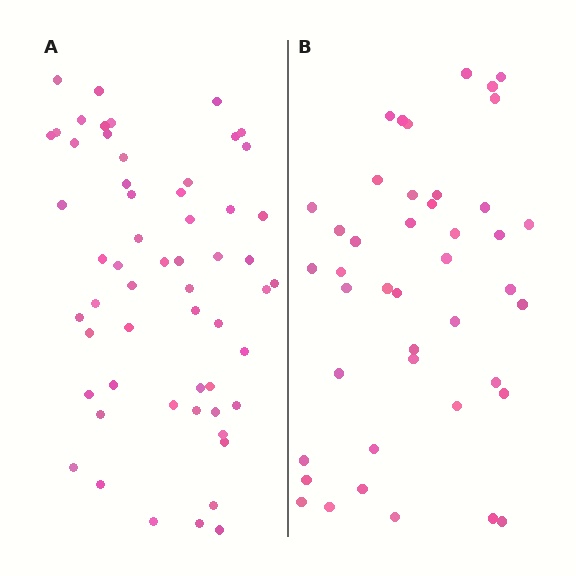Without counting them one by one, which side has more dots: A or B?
Region A (the left region) has more dots.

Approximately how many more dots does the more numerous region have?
Region A has approximately 15 more dots than region B.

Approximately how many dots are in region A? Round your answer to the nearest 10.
About 60 dots. (The exact count is 57, which rounds to 60.)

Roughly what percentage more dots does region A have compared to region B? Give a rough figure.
About 35% more.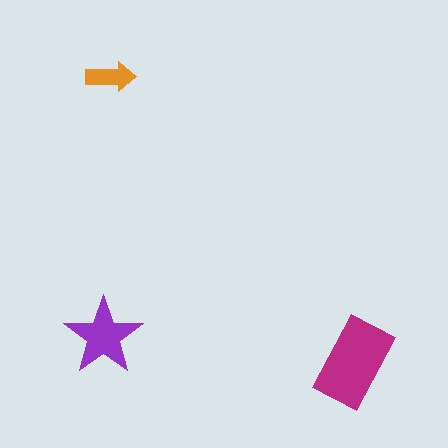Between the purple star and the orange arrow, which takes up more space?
The purple star.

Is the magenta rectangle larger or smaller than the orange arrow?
Larger.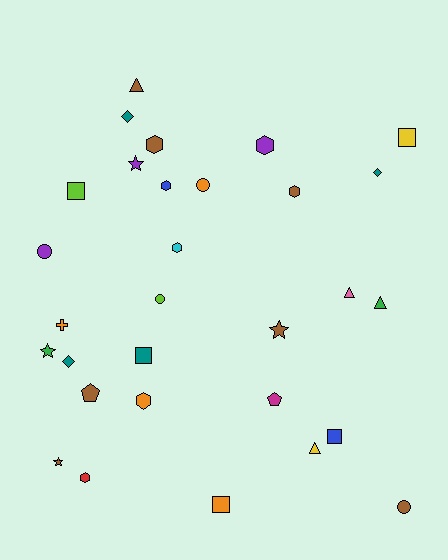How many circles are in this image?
There are 4 circles.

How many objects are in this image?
There are 30 objects.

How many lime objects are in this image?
There are 2 lime objects.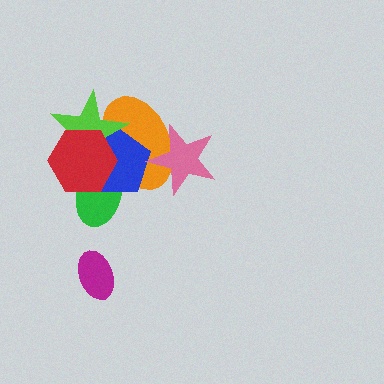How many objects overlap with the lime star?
4 objects overlap with the lime star.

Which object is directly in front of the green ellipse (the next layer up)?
The orange ellipse is directly in front of the green ellipse.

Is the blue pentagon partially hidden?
Yes, it is partially covered by another shape.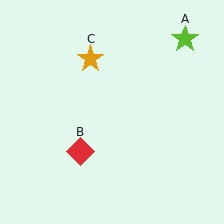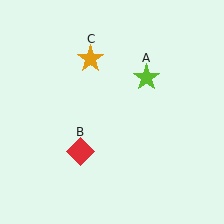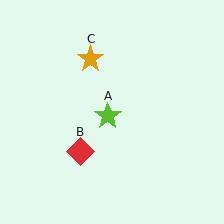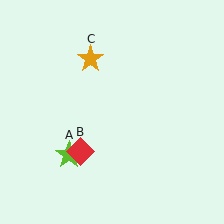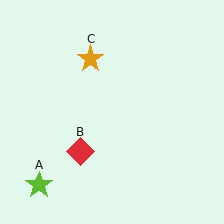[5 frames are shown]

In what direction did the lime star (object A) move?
The lime star (object A) moved down and to the left.